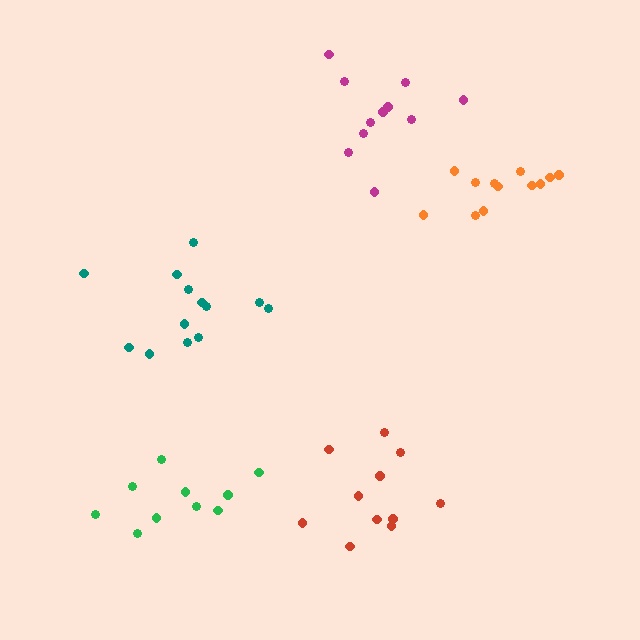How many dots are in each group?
Group 1: 10 dots, Group 2: 13 dots, Group 3: 12 dots, Group 4: 11 dots, Group 5: 11 dots (57 total).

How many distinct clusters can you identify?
There are 5 distinct clusters.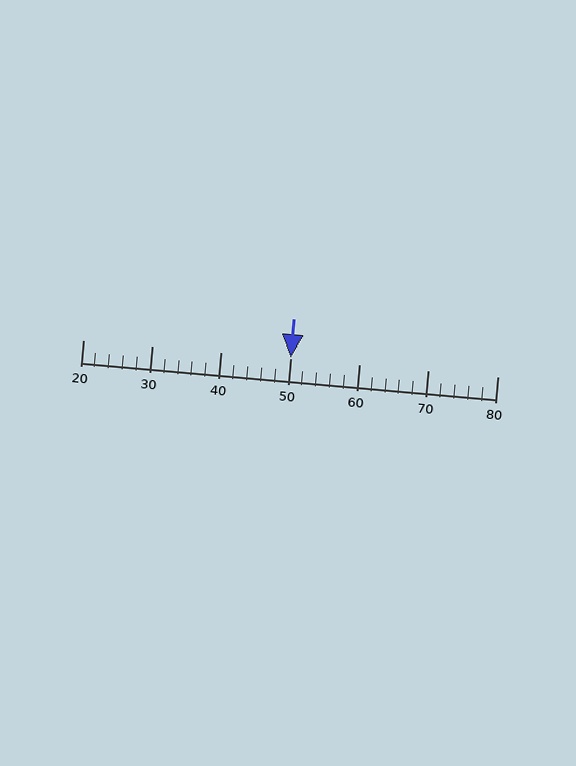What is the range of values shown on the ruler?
The ruler shows values from 20 to 80.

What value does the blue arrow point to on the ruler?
The blue arrow points to approximately 50.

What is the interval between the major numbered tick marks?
The major tick marks are spaced 10 units apart.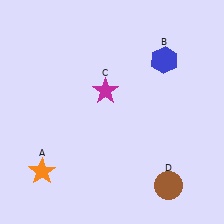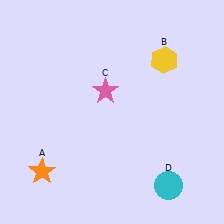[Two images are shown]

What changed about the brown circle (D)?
In Image 1, D is brown. In Image 2, it changed to cyan.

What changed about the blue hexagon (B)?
In Image 1, B is blue. In Image 2, it changed to yellow.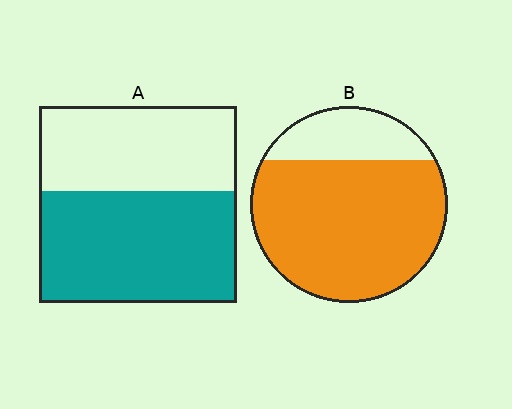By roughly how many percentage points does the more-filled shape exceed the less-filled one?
By roughly 20 percentage points (B over A).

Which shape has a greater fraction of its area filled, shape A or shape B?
Shape B.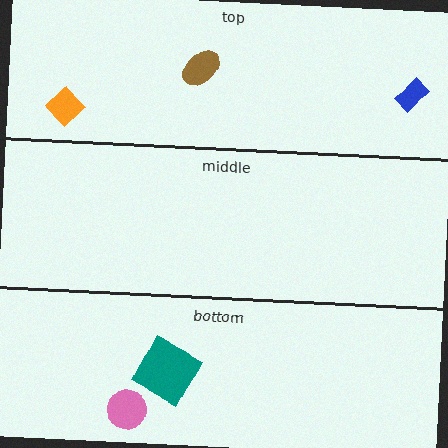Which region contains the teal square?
The bottom region.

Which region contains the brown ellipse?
The top region.